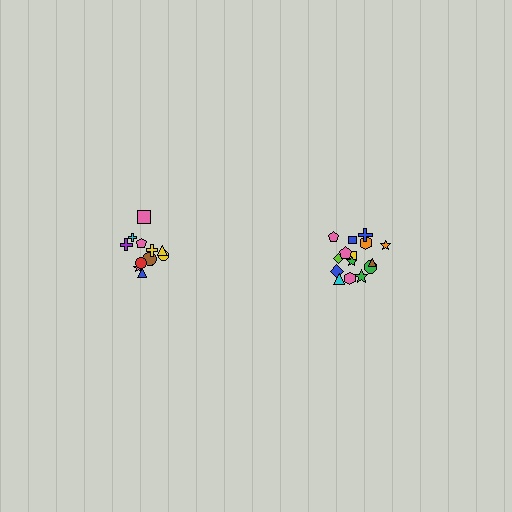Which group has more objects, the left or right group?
The right group.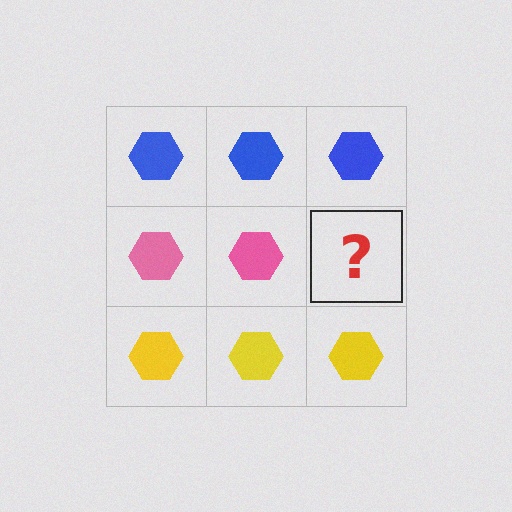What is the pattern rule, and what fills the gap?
The rule is that each row has a consistent color. The gap should be filled with a pink hexagon.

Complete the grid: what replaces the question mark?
The question mark should be replaced with a pink hexagon.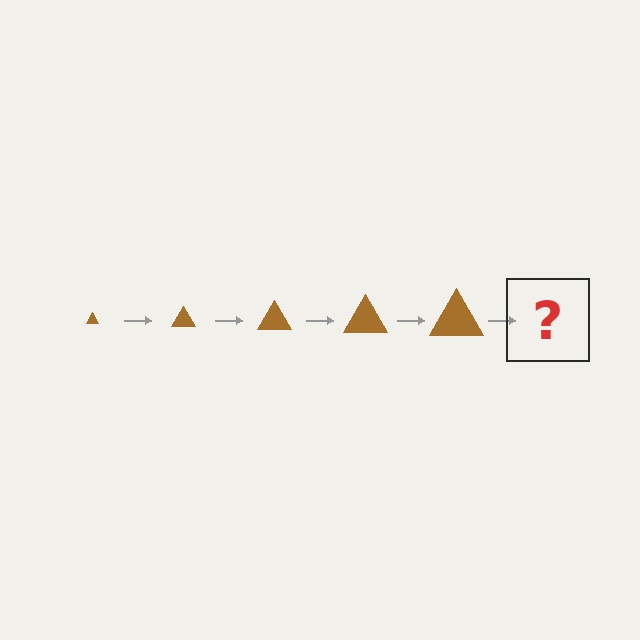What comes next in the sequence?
The next element should be a brown triangle, larger than the previous one.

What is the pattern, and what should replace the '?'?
The pattern is that the triangle gets progressively larger each step. The '?' should be a brown triangle, larger than the previous one.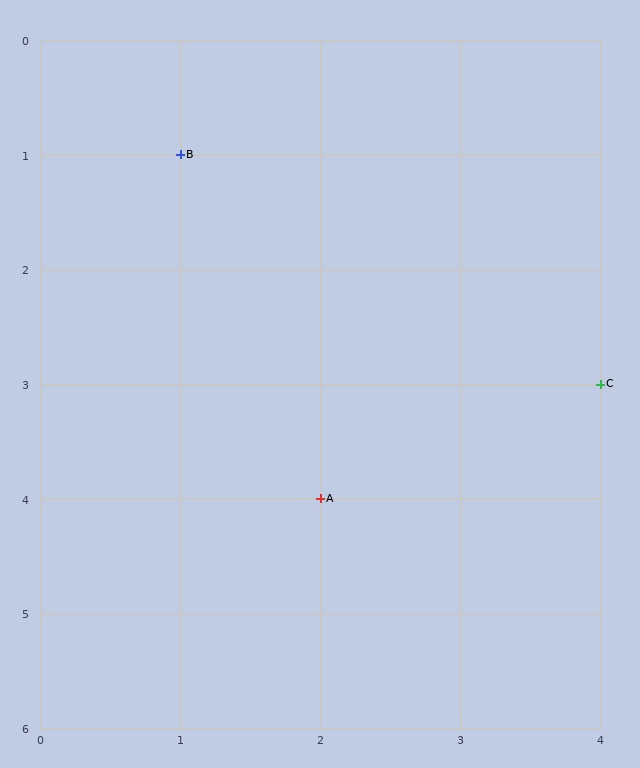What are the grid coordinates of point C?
Point C is at grid coordinates (4, 3).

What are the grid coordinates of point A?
Point A is at grid coordinates (2, 4).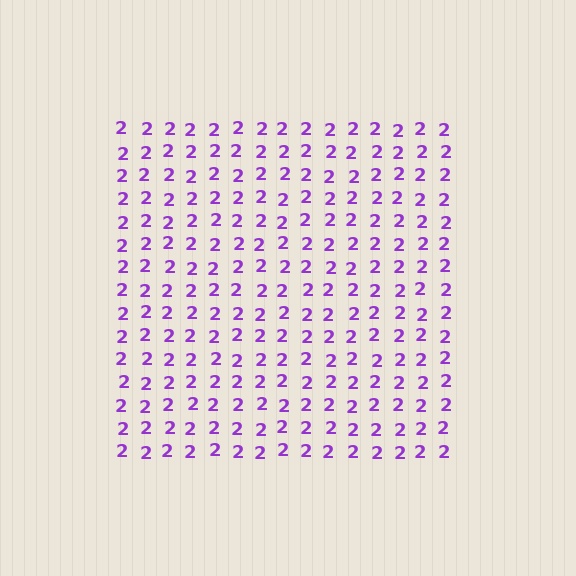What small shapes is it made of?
It is made of small digit 2's.